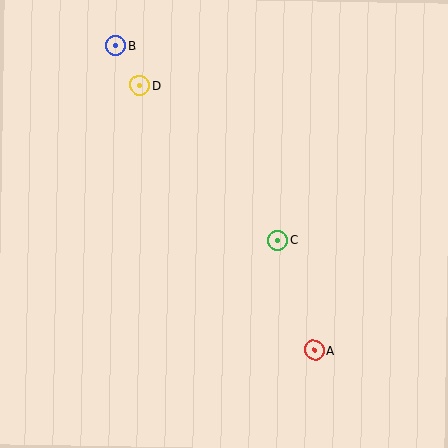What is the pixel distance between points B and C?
The distance between B and C is 253 pixels.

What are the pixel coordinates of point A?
Point A is at (314, 350).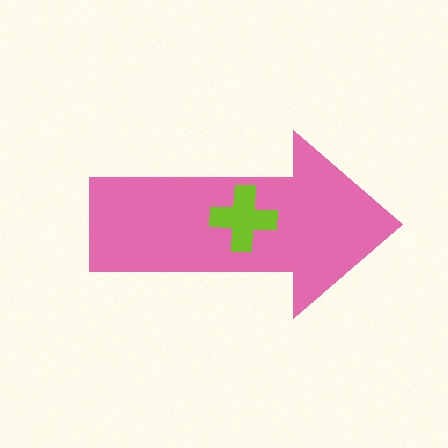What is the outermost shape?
The pink arrow.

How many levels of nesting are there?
2.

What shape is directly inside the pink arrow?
The lime cross.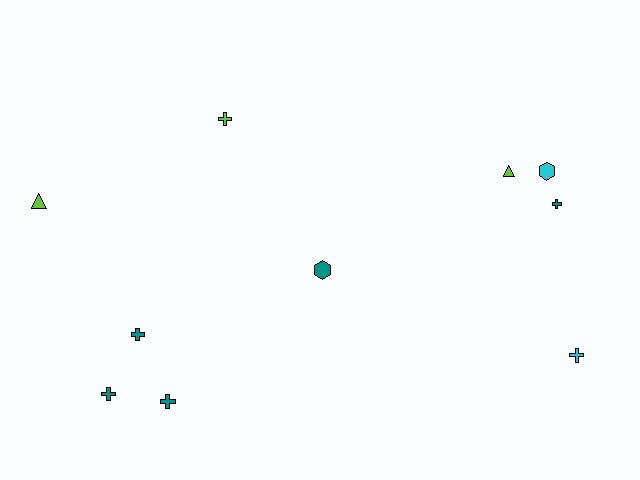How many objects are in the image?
There are 10 objects.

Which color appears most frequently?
Teal, with 5 objects.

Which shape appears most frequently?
Cross, with 6 objects.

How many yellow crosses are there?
There are no yellow crosses.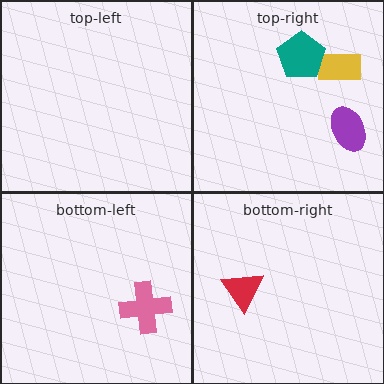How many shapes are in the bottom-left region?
1.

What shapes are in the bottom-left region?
The pink cross.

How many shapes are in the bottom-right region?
1.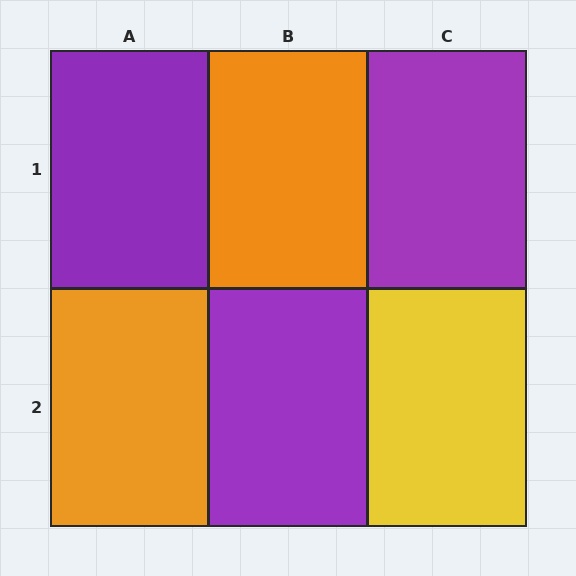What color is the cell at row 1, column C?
Purple.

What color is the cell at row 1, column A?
Purple.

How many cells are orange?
2 cells are orange.